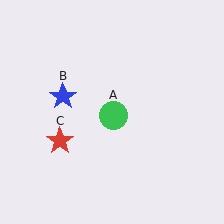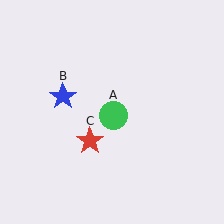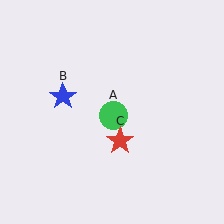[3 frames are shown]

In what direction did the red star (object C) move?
The red star (object C) moved right.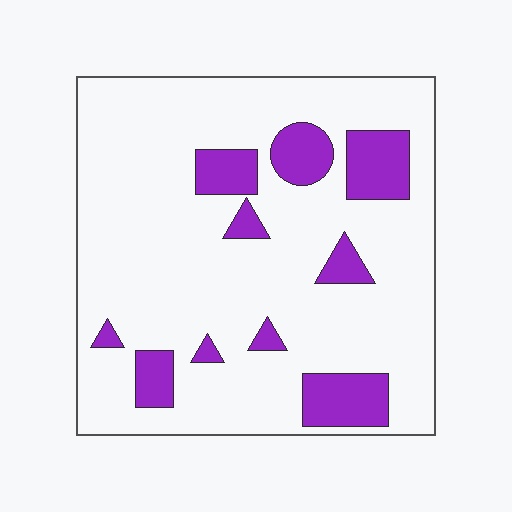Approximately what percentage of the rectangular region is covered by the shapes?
Approximately 15%.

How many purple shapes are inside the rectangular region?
10.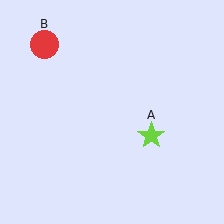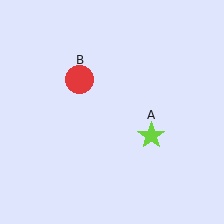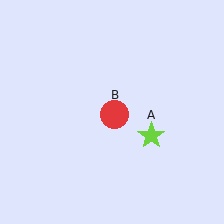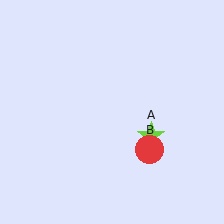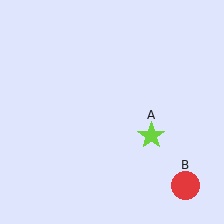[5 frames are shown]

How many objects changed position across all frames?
1 object changed position: red circle (object B).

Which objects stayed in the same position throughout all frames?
Lime star (object A) remained stationary.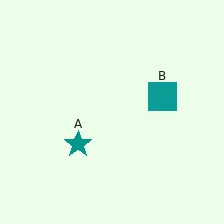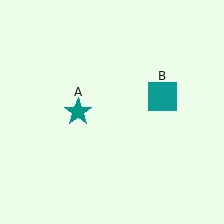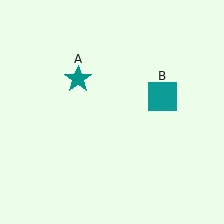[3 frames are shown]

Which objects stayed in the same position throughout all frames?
Teal square (object B) remained stationary.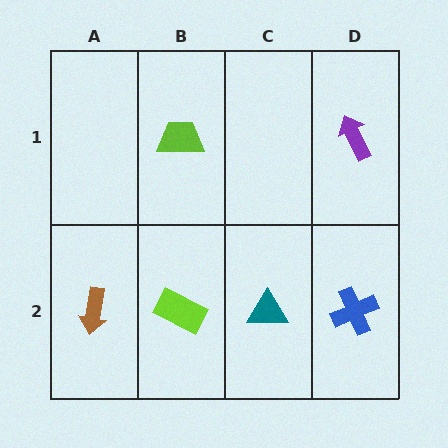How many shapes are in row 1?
2 shapes.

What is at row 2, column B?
A lime rectangle.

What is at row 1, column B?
A lime trapezoid.